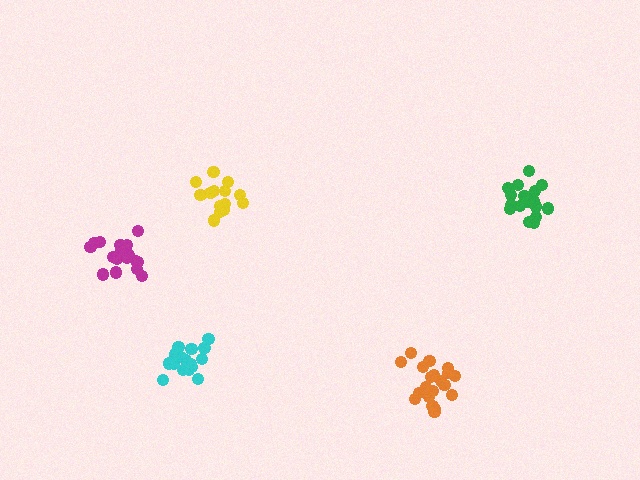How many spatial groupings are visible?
There are 5 spatial groupings.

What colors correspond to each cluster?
The clusters are colored: yellow, cyan, orange, green, magenta.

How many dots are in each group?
Group 1: 15 dots, Group 2: 16 dots, Group 3: 20 dots, Group 4: 19 dots, Group 5: 20 dots (90 total).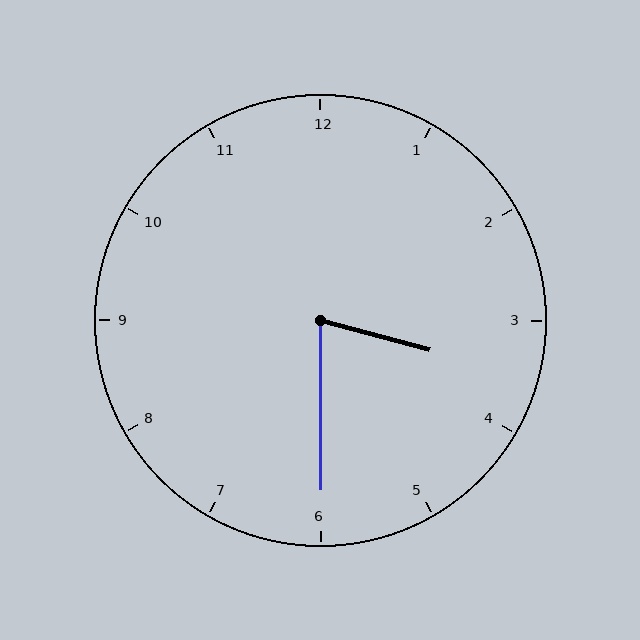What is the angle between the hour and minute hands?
Approximately 75 degrees.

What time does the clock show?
3:30.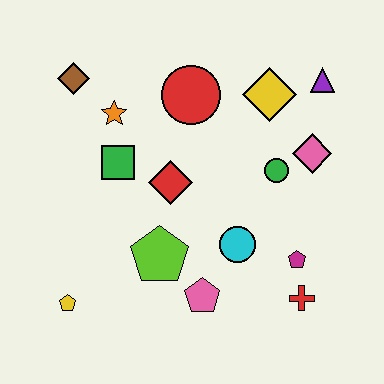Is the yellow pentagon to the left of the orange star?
Yes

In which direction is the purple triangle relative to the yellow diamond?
The purple triangle is to the right of the yellow diamond.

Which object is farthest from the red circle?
The yellow pentagon is farthest from the red circle.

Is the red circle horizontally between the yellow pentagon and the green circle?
Yes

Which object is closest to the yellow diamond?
The purple triangle is closest to the yellow diamond.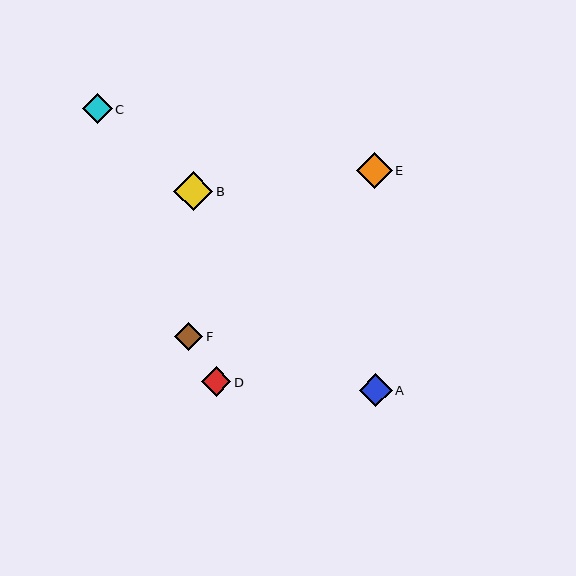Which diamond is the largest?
Diamond B is the largest with a size of approximately 39 pixels.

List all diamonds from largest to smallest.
From largest to smallest: B, E, A, C, D, F.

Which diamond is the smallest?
Diamond F is the smallest with a size of approximately 28 pixels.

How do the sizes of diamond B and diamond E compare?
Diamond B and diamond E are approximately the same size.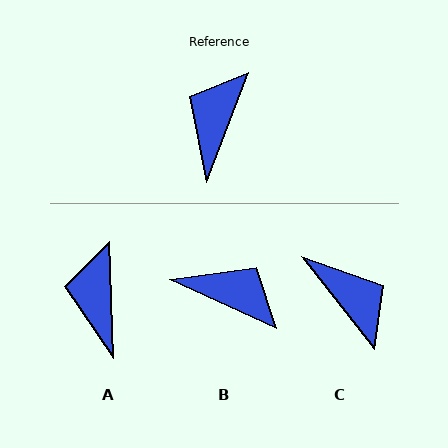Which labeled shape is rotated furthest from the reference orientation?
C, about 120 degrees away.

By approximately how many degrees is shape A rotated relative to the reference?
Approximately 23 degrees counter-clockwise.